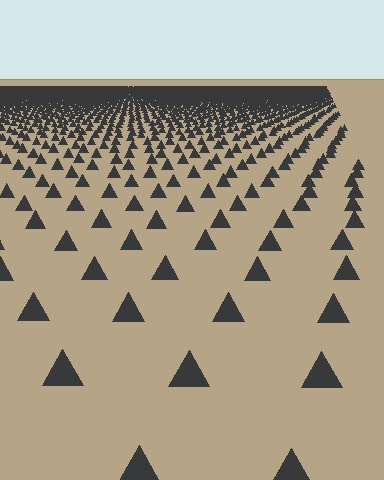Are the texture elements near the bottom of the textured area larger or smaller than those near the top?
Larger. Near the bottom, elements are closer to the viewer and appear at a bigger on-screen size.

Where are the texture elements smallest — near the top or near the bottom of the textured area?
Near the top.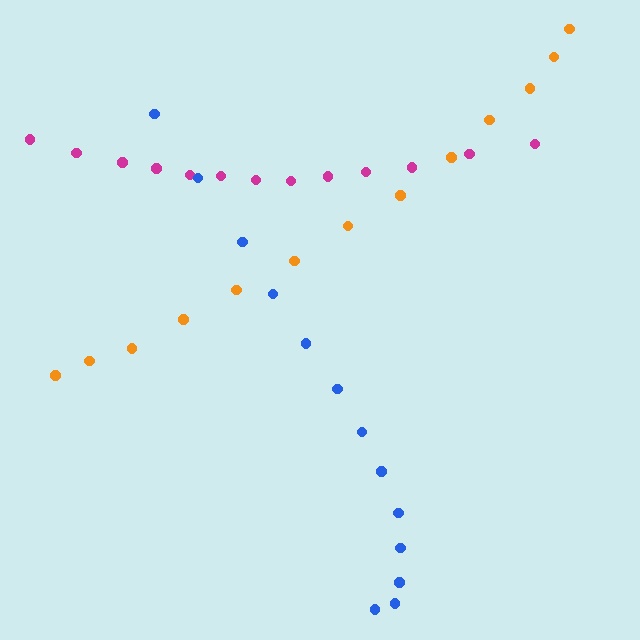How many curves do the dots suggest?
There are 3 distinct paths.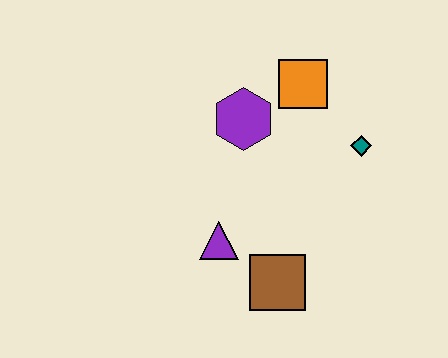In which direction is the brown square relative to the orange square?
The brown square is below the orange square.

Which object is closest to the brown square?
The purple triangle is closest to the brown square.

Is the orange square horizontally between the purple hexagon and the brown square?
No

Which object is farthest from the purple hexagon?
The brown square is farthest from the purple hexagon.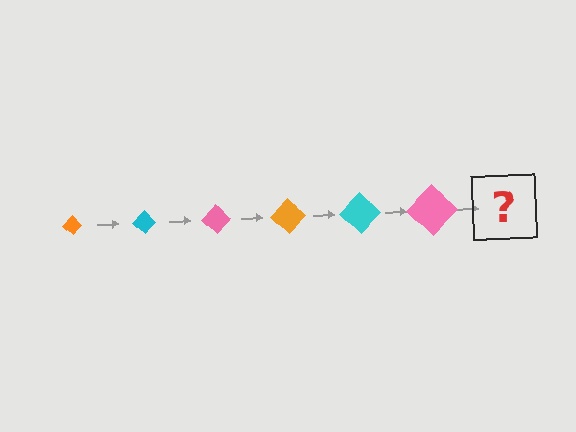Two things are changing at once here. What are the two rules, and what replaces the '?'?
The two rules are that the diamond grows larger each step and the color cycles through orange, cyan, and pink. The '?' should be an orange diamond, larger than the previous one.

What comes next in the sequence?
The next element should be an orange diamond, larger than the previous one.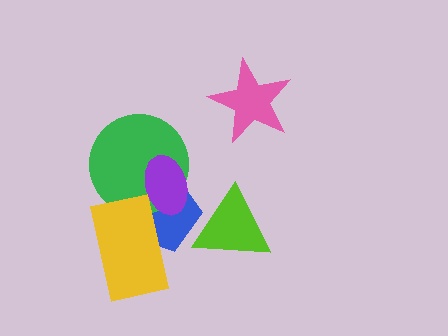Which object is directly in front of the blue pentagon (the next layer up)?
The green circle is directly in front of the blue pentagon.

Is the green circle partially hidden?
Yes, it is partially covered by another shape.